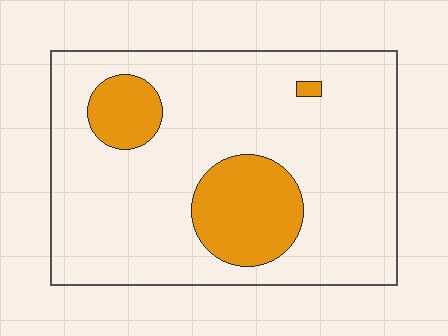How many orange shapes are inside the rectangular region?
3.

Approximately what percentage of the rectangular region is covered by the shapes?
Approximately 20%.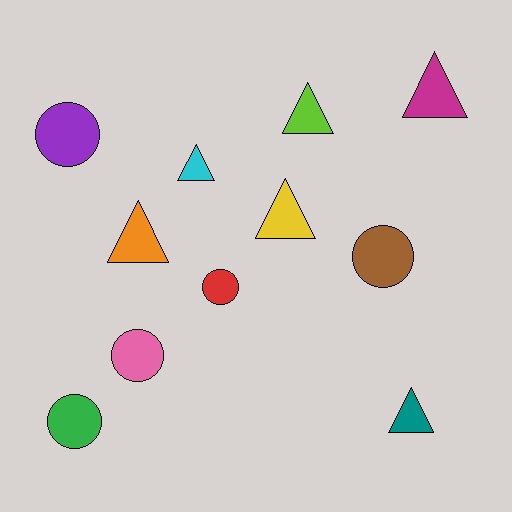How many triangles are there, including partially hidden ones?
There are 6 triangles.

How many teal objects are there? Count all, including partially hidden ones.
There is 1 teal object.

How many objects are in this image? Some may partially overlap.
There are 11 objects.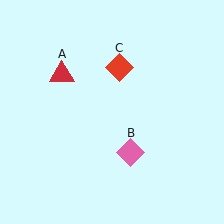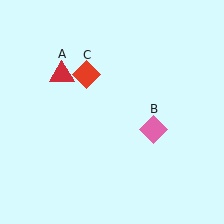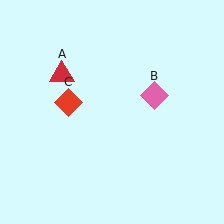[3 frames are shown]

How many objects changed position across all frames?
2 objects changed position: pink diamond (object B), red diamond (object C).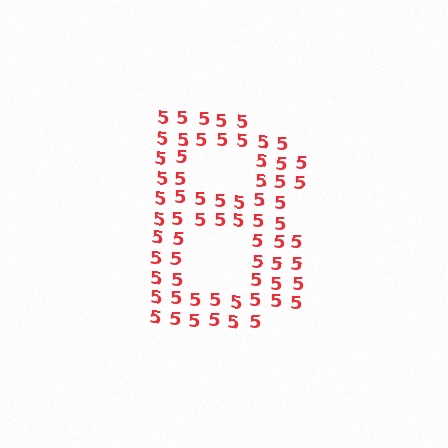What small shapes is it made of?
It is made of small digit 5's.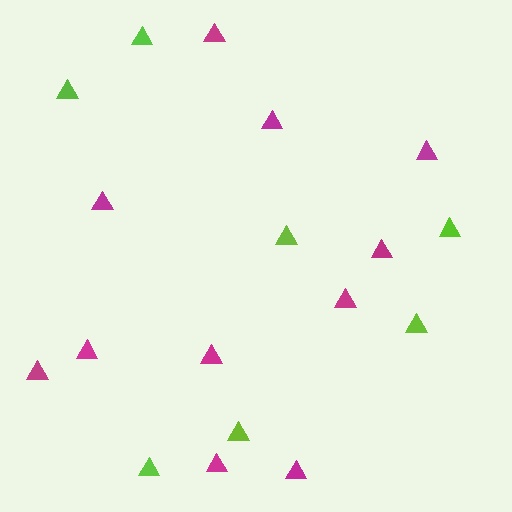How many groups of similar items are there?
There are 2 groups: one group of magenta triangles (11) and one group of lime triangles (7).